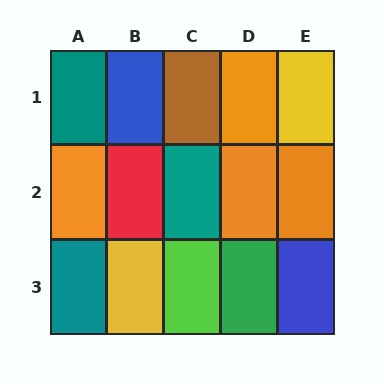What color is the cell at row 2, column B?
Red.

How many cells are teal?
3 cells are teal.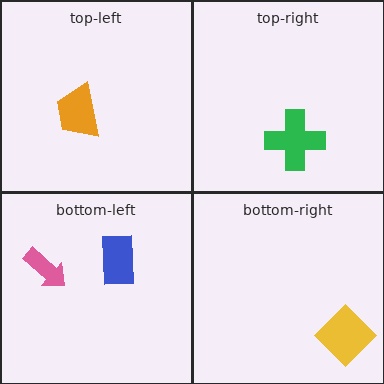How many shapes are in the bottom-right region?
1.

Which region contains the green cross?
The top-right region.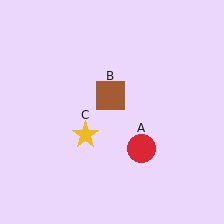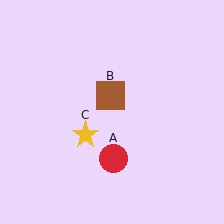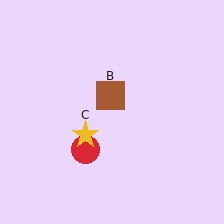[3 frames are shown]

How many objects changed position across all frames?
1 object changed position: red circle (object A).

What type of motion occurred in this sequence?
The red circle (object A) rotated clockwise around the center of the scene.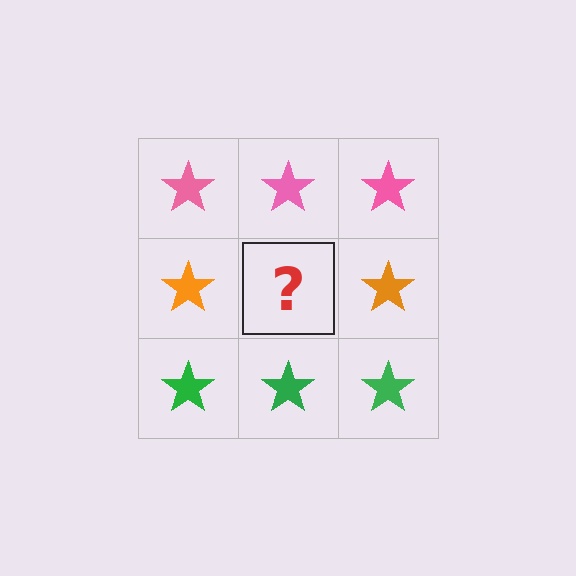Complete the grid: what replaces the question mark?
The question mark should be replaced with an orange star.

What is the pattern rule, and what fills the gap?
The rule is that each row has a consistent color. The gap should be filled with an orange star.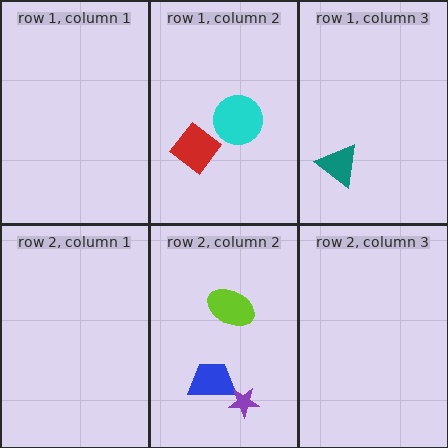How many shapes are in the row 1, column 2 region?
2.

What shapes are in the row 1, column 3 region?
The teal triangle.